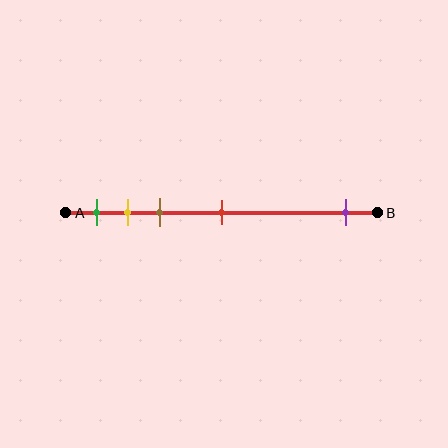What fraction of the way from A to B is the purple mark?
The purple mark is approximately 90% (0.9) of the way from A to B.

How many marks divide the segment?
There are 5 marks dividing the segment.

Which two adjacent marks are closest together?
The yellow and brown marks are the closest adjacent pair.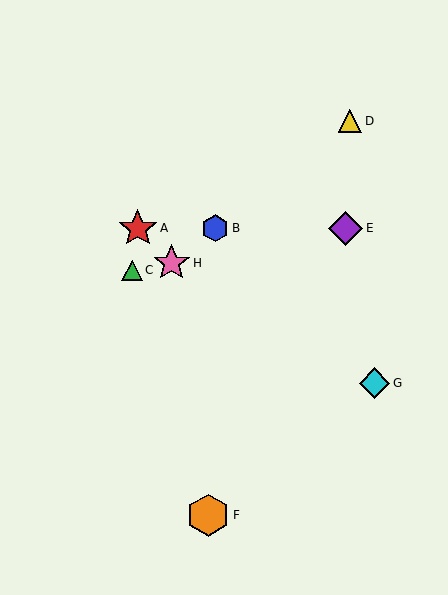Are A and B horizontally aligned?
Yes, both are at y≈228.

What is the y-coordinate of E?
Object E is at y≈228.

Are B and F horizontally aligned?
No, B is at y≈228 and F is at y≈515.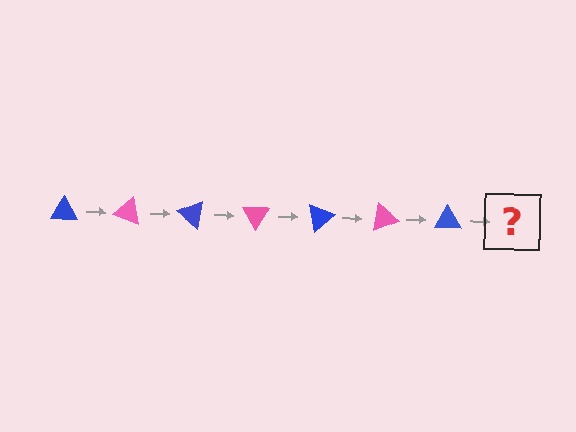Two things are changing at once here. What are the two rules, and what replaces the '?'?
The two rules are that it rotates 20 degrees each step and the color cycles through blue and pink. The '?' should be a pink triangle, rotated 140 degrees from the start.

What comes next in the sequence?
The next element should be a pink triangle, rotated 140 degrees from the start.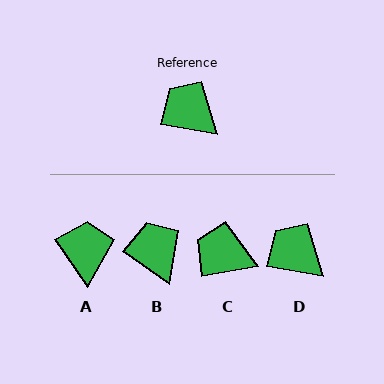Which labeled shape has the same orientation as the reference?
D.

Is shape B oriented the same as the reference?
No, it is off by about 25 degrees.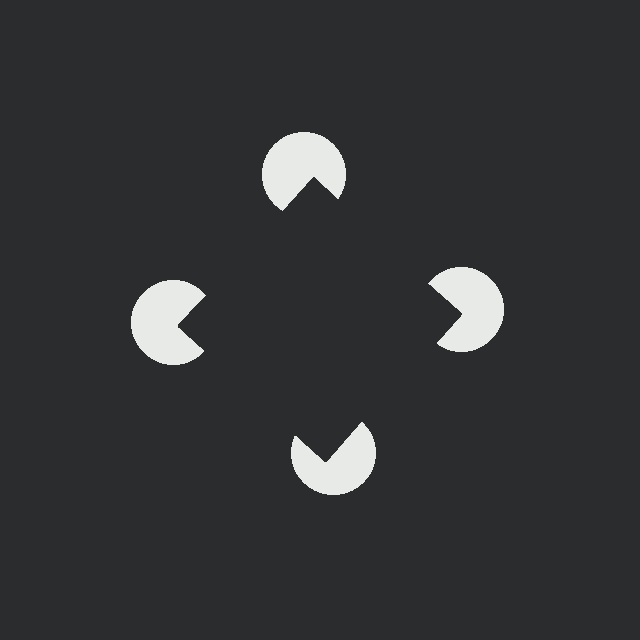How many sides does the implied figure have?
4 sides.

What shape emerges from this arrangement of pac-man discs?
An illusory square — its edges are inferred from the aligned wedge cuts in the pac-man discs, not physically drawn.